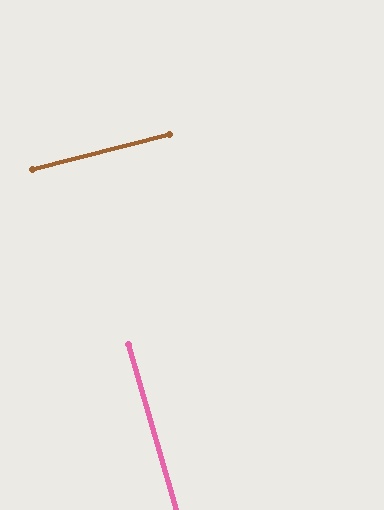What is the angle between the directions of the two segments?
Approximately 88 degrees.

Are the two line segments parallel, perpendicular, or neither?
Perpendicular — they meet at approximately 88°.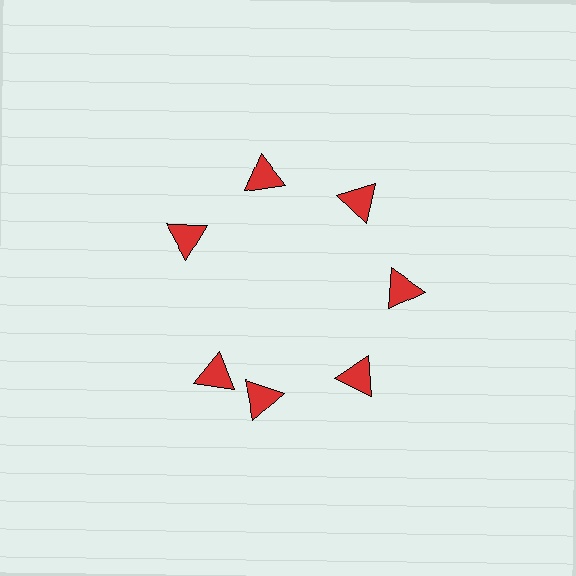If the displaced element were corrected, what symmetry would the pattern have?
It would have 7-fold rotational symmetry — the pattern would map onto itself every 51 degrees.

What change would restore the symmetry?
The symmetry would be restored by rotating it back into even spacing with its neighbors so that all 7 triangles sit at equal angles and equal distance from the center.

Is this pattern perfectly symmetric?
No. The 7 red triangles are arranged in a ring, but one element near the 8 o'clock position is rotated out of alignment along the ring, breaking the 7-fold rotational symmetry.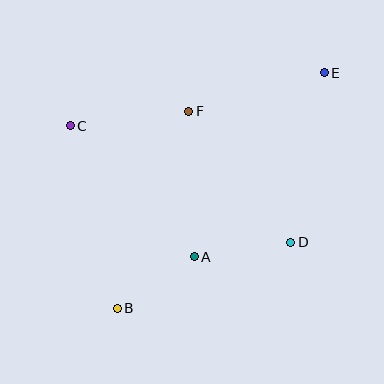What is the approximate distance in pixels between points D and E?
The distance between D and E is approximately 173 pixels.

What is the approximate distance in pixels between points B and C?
The distance between B and C is approximately 189 pixels.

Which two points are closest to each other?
Points A and B are closest to each other.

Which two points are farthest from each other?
Points B and E are farthest from each other.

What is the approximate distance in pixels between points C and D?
The distance between C and D is approximately 249 pixels.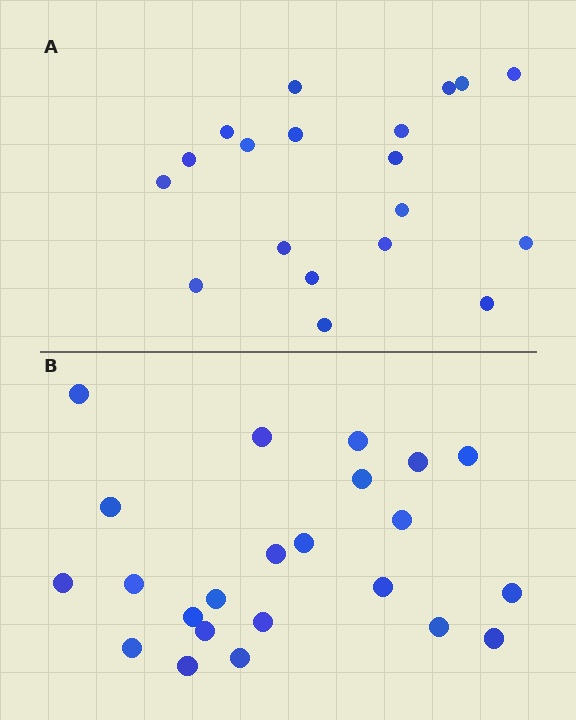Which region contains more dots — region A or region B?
Region B (the bottom region) has more dots.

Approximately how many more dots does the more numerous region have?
Region B has about 4 more dots than region A.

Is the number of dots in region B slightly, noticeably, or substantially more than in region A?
Region B has only slightly more — the two regions are fairly close. The ratio is roughly 1.2 to 1.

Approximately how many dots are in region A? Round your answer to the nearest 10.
About 20 dots. (The exact count is 19, which rounds to 20.)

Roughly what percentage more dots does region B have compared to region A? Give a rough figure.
About 20% more.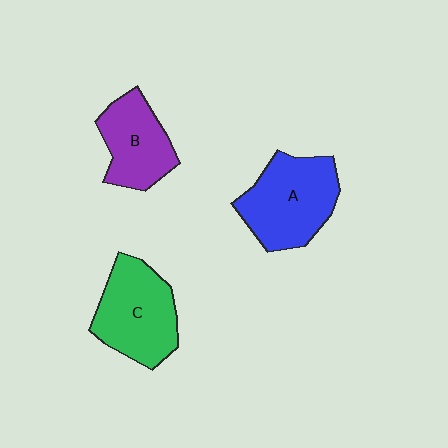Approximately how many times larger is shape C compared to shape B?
Approximately 1.3 times.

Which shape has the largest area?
Shape A (blue).